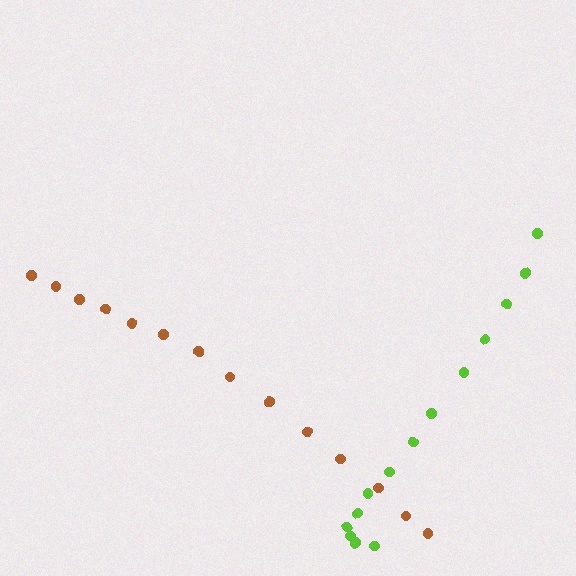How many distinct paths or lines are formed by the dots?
There are 2 distinct paths.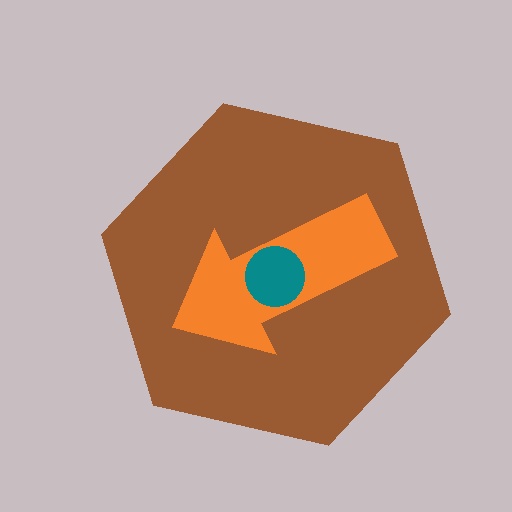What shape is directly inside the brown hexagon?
The orange arrow.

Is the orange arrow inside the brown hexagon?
Yes.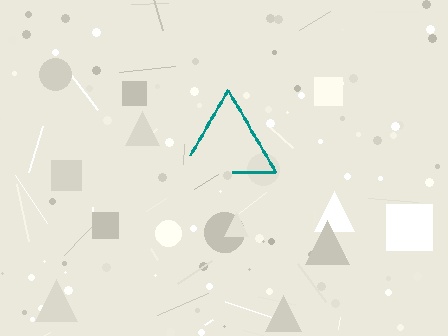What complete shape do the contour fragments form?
The contour fragments form a triangle.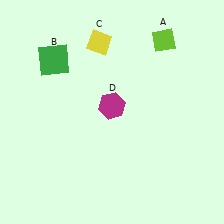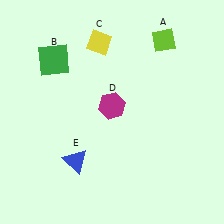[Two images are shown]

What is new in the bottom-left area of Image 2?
A blue triangle (E) was added in the bottom-left area of Image 2.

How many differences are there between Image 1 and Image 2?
There is 1 difference between the two images.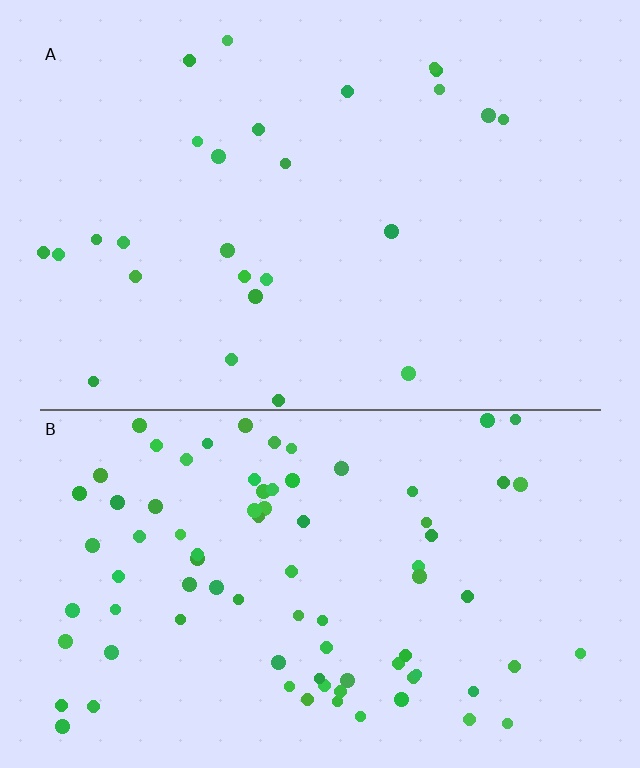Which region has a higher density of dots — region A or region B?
B (the bottom).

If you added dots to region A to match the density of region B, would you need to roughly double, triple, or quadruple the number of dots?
Approximately triple.